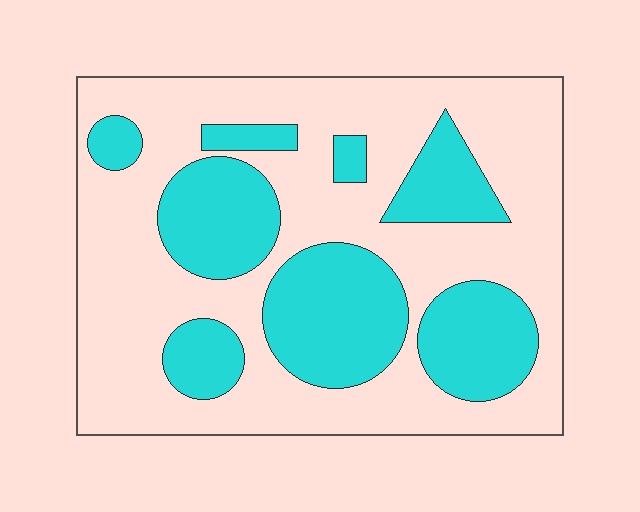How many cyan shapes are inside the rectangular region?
8.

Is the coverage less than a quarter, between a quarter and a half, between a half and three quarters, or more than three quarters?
Between a quarter and a half.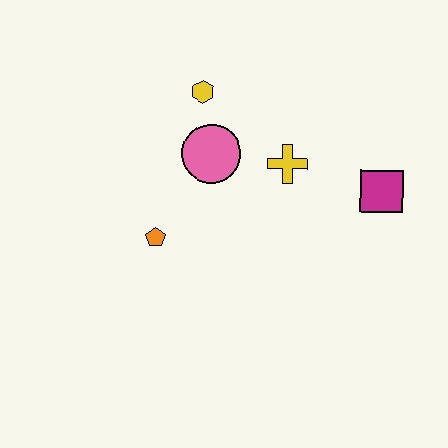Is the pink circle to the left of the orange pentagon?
No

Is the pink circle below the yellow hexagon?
Yes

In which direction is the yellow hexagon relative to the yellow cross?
The yellow hexagon is to the left of the yellow cross.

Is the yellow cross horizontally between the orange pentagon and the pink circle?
No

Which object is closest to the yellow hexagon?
The pink circle is closest to the yellow hexagon.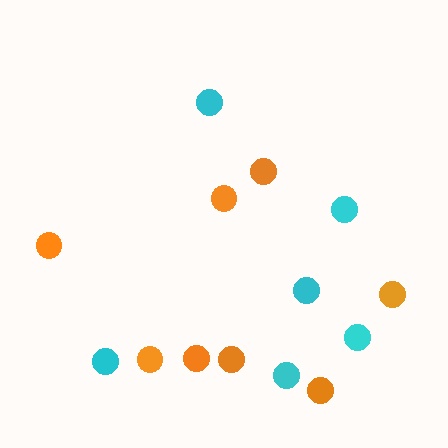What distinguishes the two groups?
There are 2 groups: one group of orange circles (8) and one group of cyan circles (6).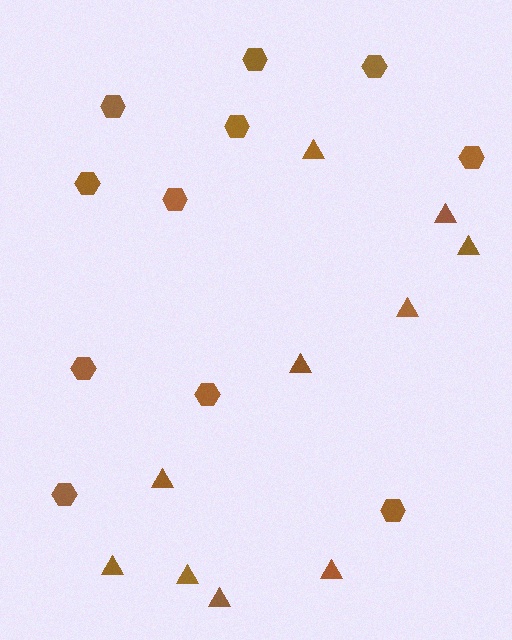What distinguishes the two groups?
There are 2 groups: one group of hexagons (11) and one group of triangles (10).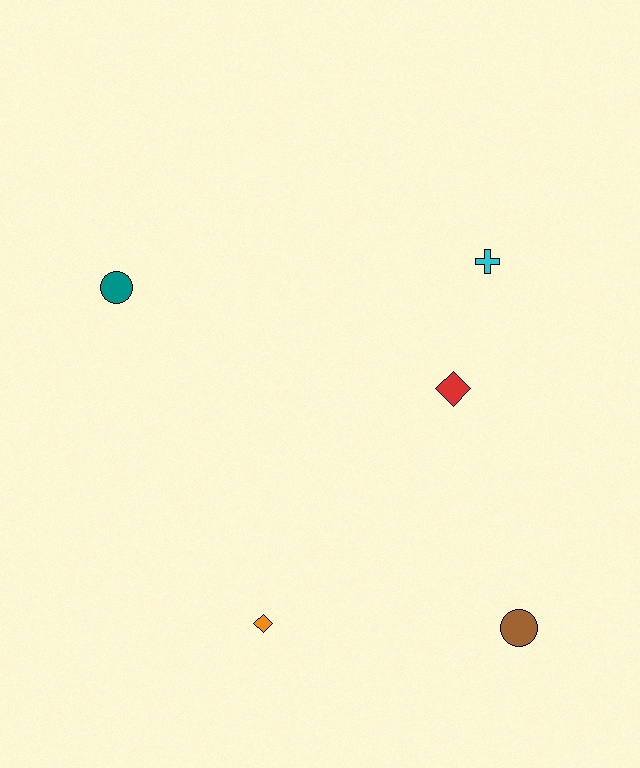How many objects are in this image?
There are 5 objects.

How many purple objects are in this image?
There are no purple objects.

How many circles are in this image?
There are 2 circles.